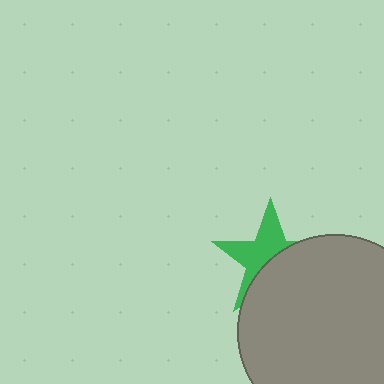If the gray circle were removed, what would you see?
You would see the complete green star.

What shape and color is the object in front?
The object in front is a gray circle.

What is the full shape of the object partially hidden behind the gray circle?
The partially hidden object is a green star.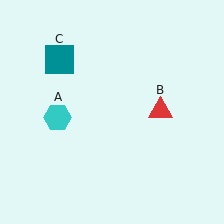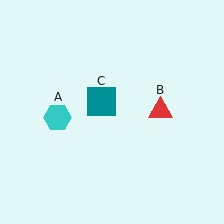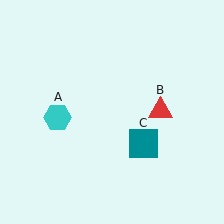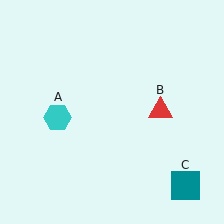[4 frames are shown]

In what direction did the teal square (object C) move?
The teal square (object C) moved down and to the right.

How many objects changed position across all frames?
1 object changed position: teal square (object C).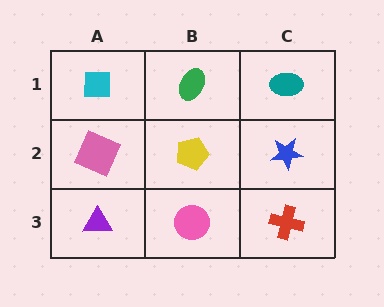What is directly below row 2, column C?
A red cross.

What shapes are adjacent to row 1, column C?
A blue star (row 2, column C), a green ellipse (row 1, column B).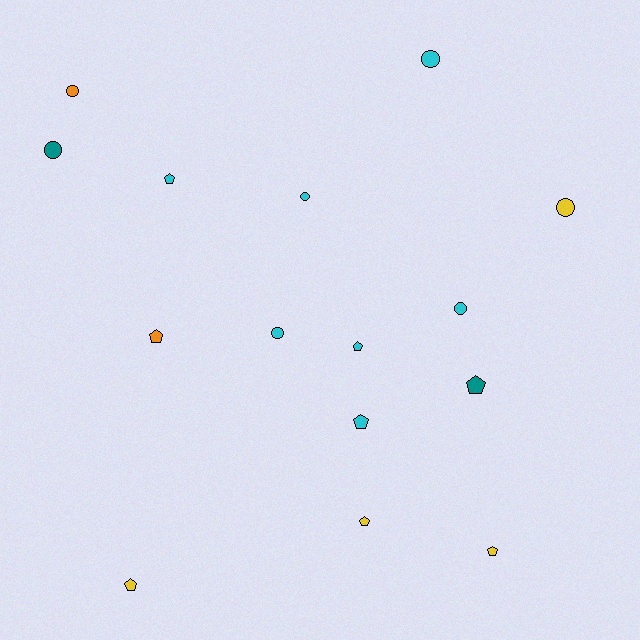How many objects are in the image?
There are 15 objects.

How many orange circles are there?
There is 1 orange circle.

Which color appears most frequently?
Cyan, with 7 objects.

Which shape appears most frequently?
Pentagon, with 8 objects.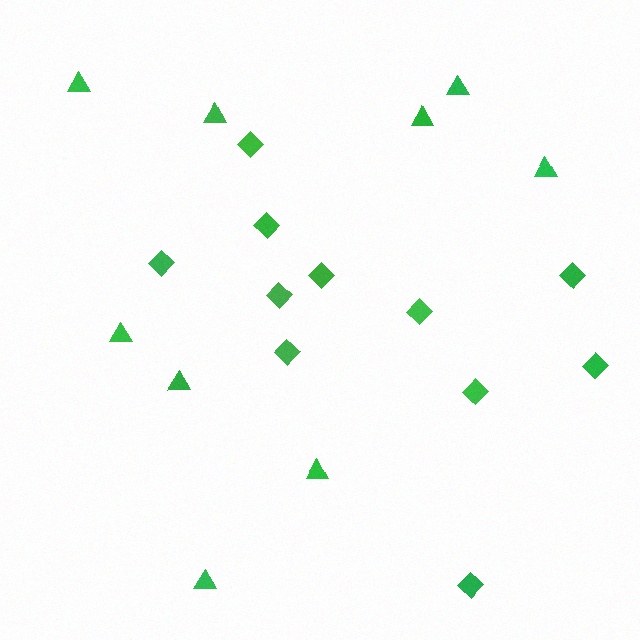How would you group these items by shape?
There are 2 groups: one group of diamonds (11) and one group of triangles (9).